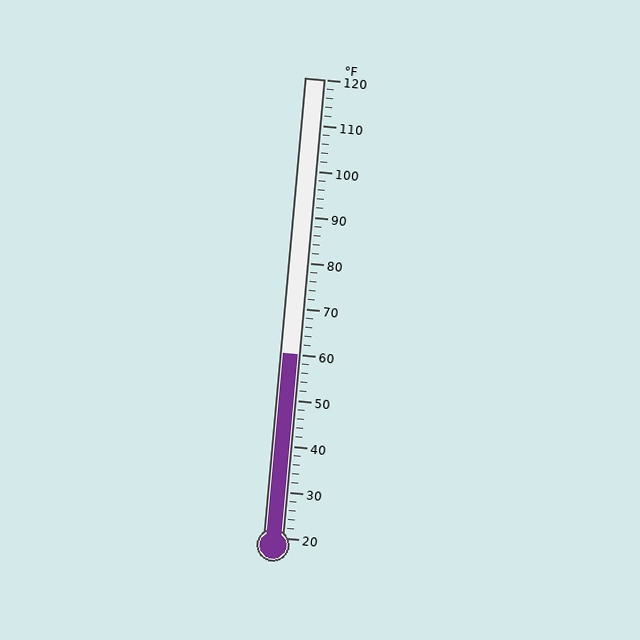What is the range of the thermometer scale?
The thermometer scale ranges from 20°F to 120°F.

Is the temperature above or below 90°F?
The temperature is below 90°F.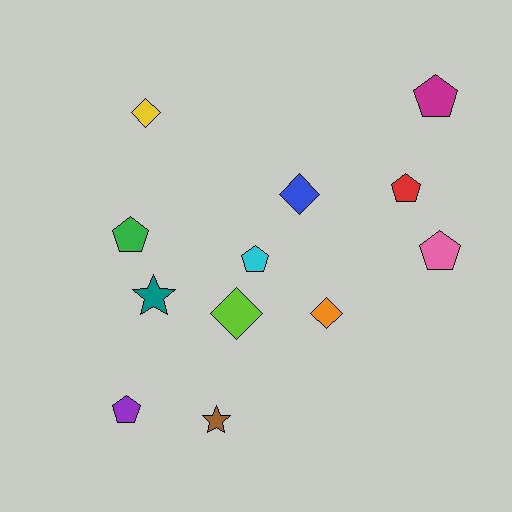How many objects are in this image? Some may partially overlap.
There are 12 objects.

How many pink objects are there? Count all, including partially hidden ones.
There is 1 pink object.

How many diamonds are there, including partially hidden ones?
There are 4 diamonds.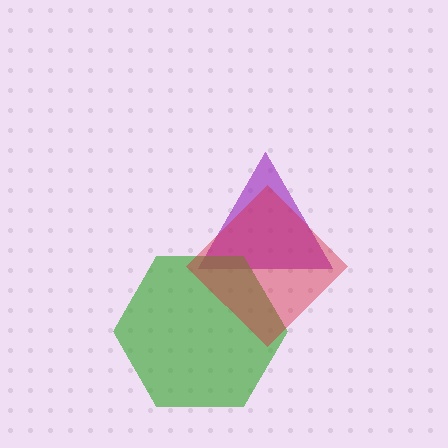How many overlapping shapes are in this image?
There are 3 overlapping shapes in the image.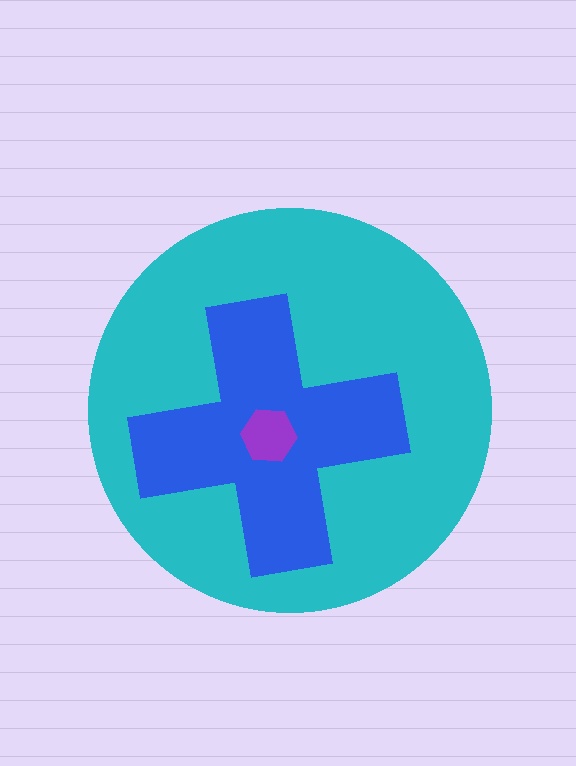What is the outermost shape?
The cyan circle.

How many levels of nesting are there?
3.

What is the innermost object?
The purple hexagon.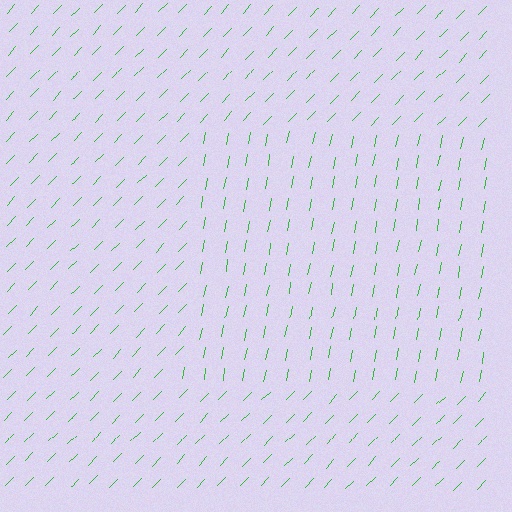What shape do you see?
I see a rectangle.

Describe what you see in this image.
The image is filled with small green line segments. A rectangle region in the image has lines oriented differently from the surrounding lines, creating a visible texture boundary.